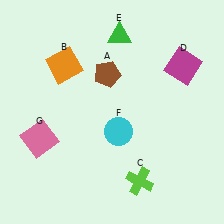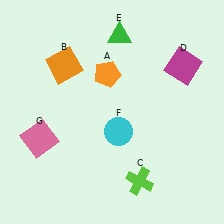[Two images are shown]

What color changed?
The pentagon (A) changed from brown in Image 1 to orange in Image 2.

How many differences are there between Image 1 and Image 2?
There is 1 difference between the two images.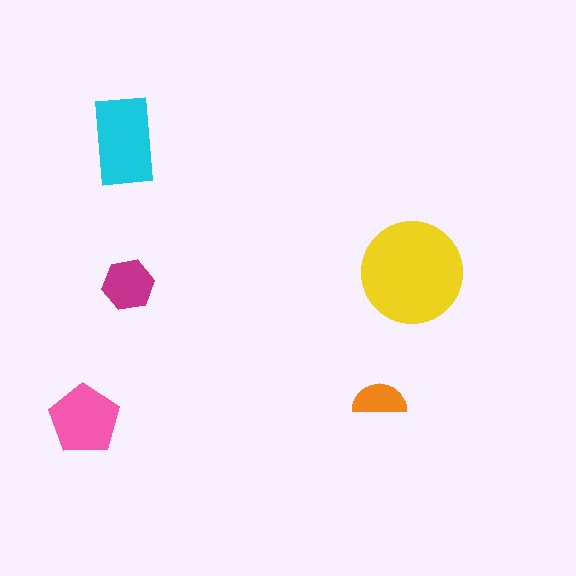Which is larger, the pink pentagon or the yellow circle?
The yellow circle.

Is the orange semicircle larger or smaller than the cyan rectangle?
Smaller.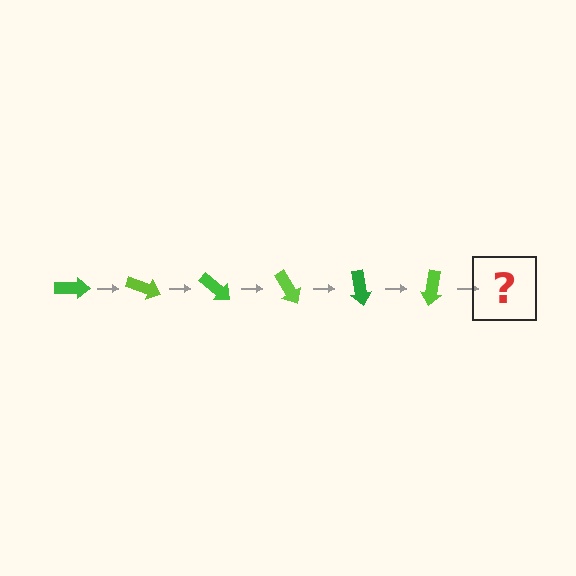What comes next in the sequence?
The next element should be a green arrow, rotated 120 degrees from the start.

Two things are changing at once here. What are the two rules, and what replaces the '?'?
The two rules are that it rotates 20 degrees each step and the color cycles through green and lime. The '?' should be a green arrow, rotated 120 degrees from the start.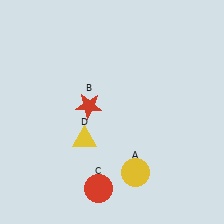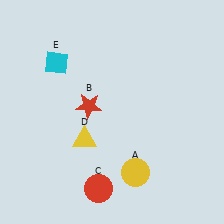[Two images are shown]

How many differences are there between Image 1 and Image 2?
There is 1 difference between the two images.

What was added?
A cyan diamond (E) was added in Image 2.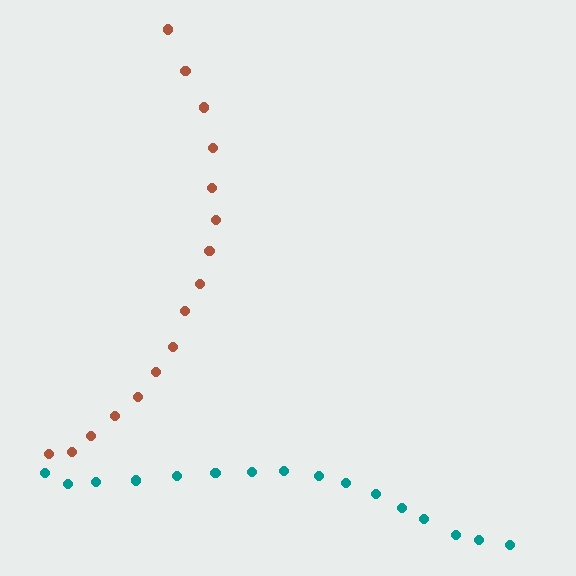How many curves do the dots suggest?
There are 2 distinct paths.